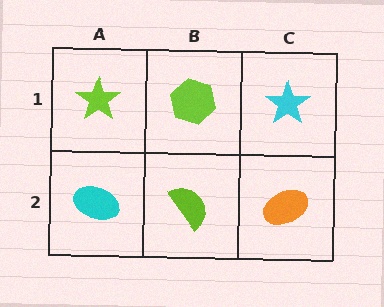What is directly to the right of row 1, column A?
A lime hexagon.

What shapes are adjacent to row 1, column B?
A lime semicircle (row 2, column B), a lime star (row 1, column A), a cyan star (row 1, column C).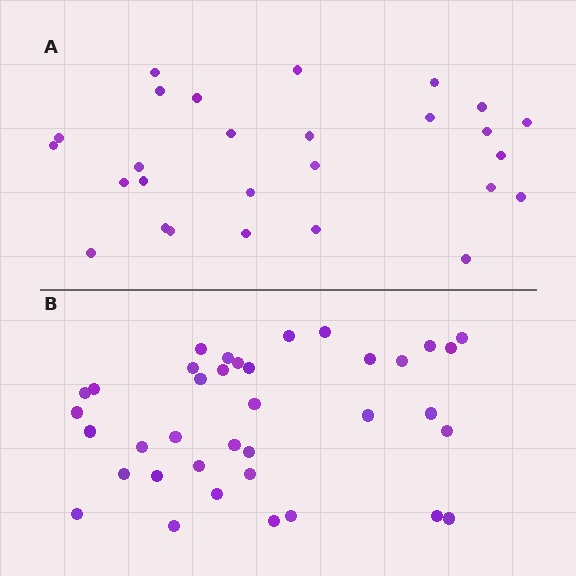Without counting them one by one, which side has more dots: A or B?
Region B (the bottom region) has more dots.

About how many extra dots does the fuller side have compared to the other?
Region B has roughly 10 or so more dots than region A.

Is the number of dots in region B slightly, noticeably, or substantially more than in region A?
Region B has noticeably more, but not dramatically so. The ratio is roughly 1.4 to 1.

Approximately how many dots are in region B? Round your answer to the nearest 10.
About 40 dots. (The exact count is 37, which rounds to 40.)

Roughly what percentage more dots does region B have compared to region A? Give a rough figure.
About 35% more.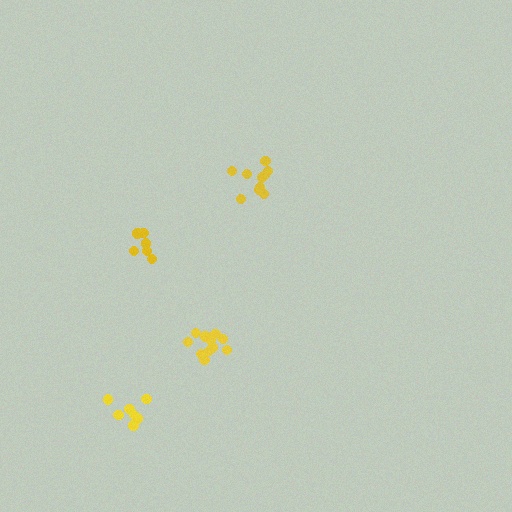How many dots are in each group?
Group 1: 7 dots, Group 2: 6 dots, Group 3: 10 dots, Group 4: 11 dots (34 total).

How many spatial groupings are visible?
There are 4 spatial groupings.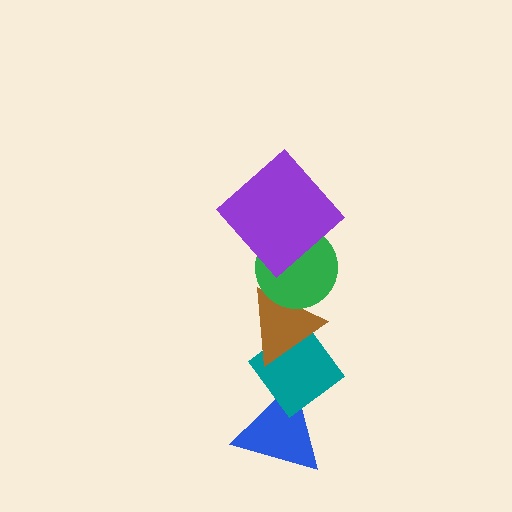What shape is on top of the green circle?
The purple diamond is on top of the green circle.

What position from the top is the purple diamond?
The purple diamond is 1st from the top.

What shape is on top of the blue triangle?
The teal diamond is on top of the blue triangle.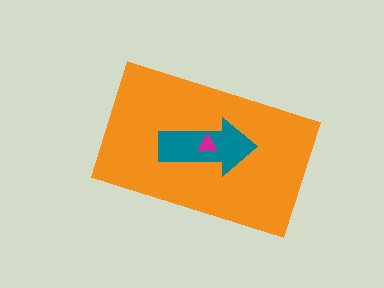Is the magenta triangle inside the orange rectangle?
Yes.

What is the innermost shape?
The magenta triangle.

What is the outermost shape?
The orange rectangle.